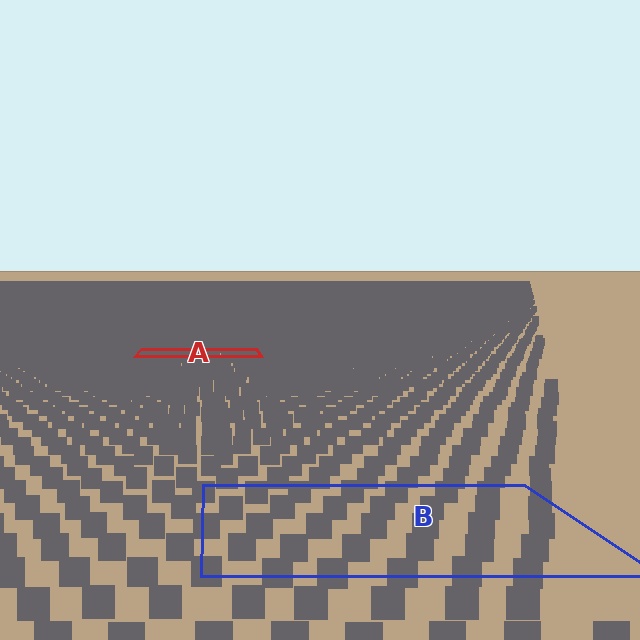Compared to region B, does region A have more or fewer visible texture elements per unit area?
Region A has more texture elements per unit area — they are packed more densely because it is farther away.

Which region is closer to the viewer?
Region B is closer. The texture elements there are larger and more spread out.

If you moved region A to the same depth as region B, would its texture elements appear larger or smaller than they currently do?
They would appear larger. At a closer depth, the same texture elements are projected at a bigger on-screen size.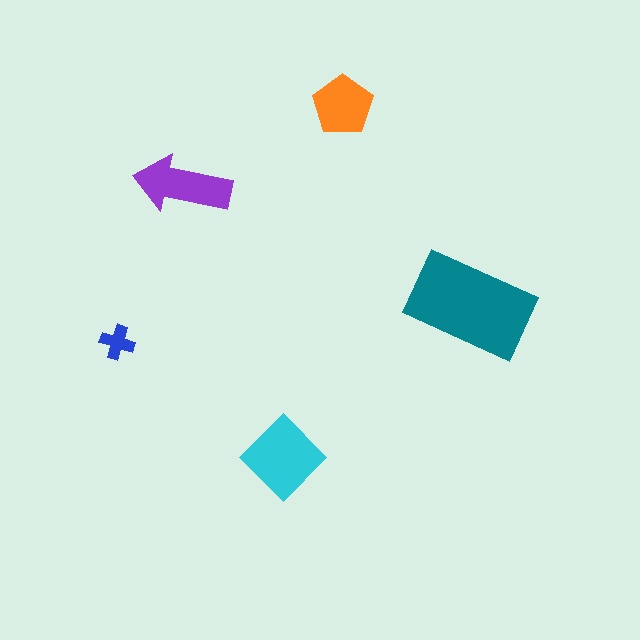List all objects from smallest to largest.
The blue cross, the orange pentagon, the purple arrow, the cyan diamond, the teal rectangle.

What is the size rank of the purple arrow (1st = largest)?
3rd.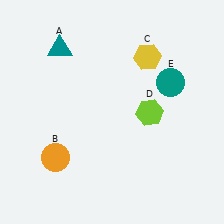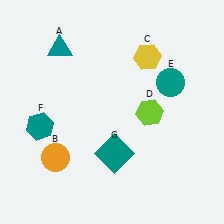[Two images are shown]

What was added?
A teal hexagon (F), a teal square (G) were added in Image 2.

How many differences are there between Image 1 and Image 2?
There are 2 differences between the two images.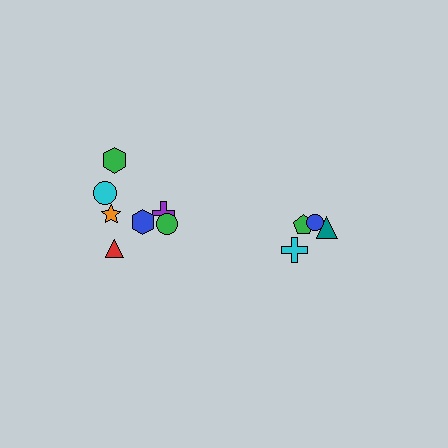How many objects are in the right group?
There are 4 objects.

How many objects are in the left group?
There are 7 objects.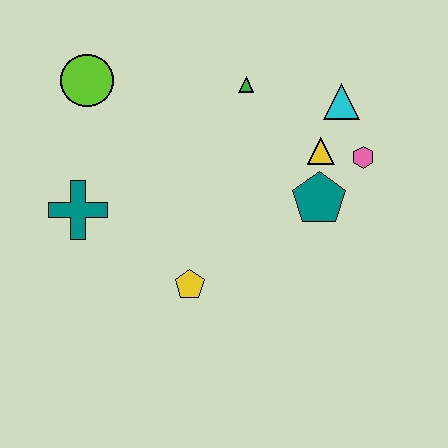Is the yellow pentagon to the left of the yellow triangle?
Yes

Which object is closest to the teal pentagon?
The yellow triangle is closest to the teal pentagon.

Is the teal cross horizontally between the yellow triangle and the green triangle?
No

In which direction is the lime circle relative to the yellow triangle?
The lime circle is to the left of the yellow triangle.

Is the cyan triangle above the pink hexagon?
Yes